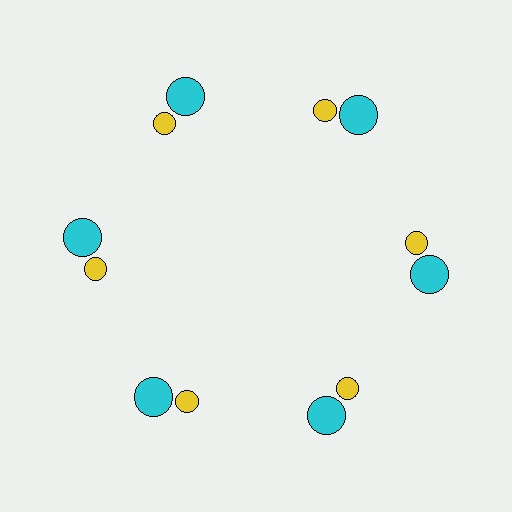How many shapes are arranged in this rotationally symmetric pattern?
There are 12 shapes, arranged in 6 groups of 2.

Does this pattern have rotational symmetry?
Yes, this pattern has 6-fold rotational symmetry. It looks the same after rotating 60 degrees around the center.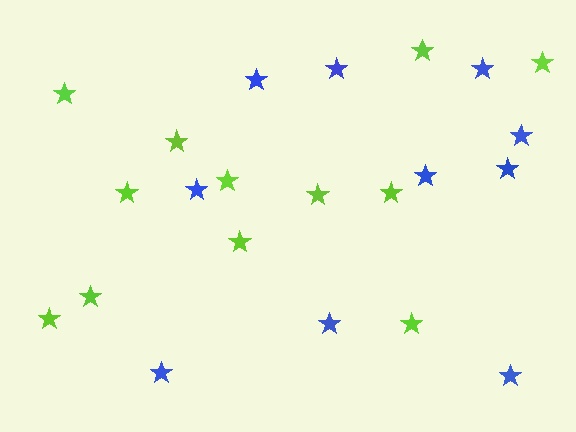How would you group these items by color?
There are 2 groups: one group of lime stars (12) and one group of blue stars (10).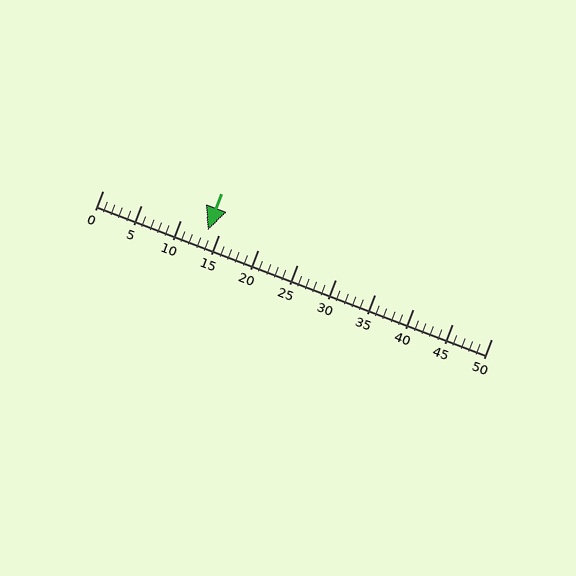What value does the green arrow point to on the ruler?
The green arrow points to approximately 14.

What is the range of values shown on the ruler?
The ruler shows values from 0 to 50.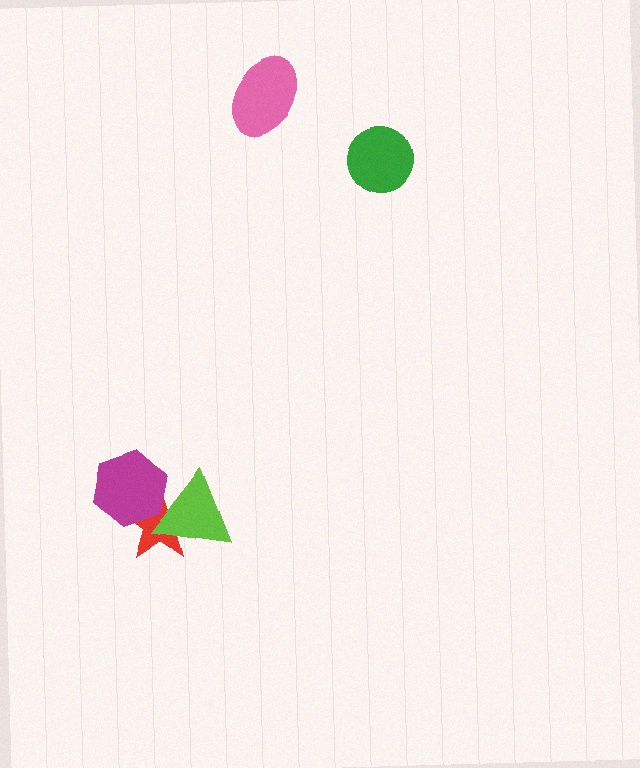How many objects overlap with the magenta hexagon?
2 objects overlap with the magenta hexagon.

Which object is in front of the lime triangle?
The magenta hexagon is in front of the lime triangle.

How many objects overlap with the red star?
2 objects overlap with the red star.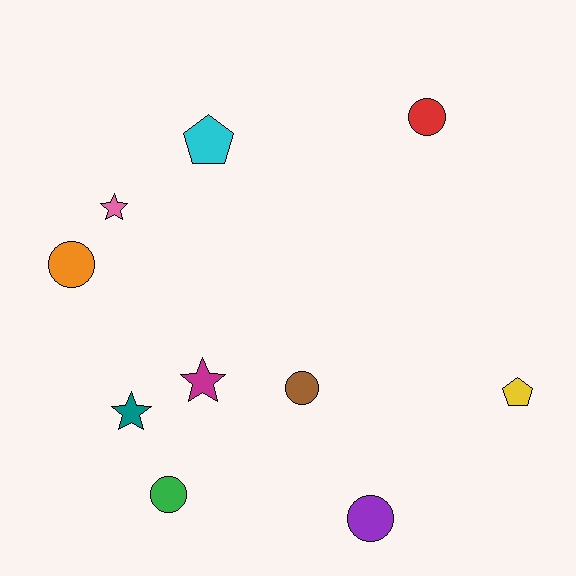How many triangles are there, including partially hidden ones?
There are no triangles.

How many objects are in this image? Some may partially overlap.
There are 10 objects.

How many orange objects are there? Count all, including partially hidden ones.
There is 1 orange object.